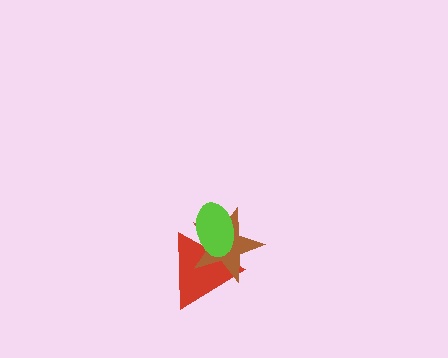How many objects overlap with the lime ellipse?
2 objects overlap with the lime ellipse.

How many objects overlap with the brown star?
2 objects overlap with the brown star.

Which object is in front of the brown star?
The lime ellipse is in front of the brown star.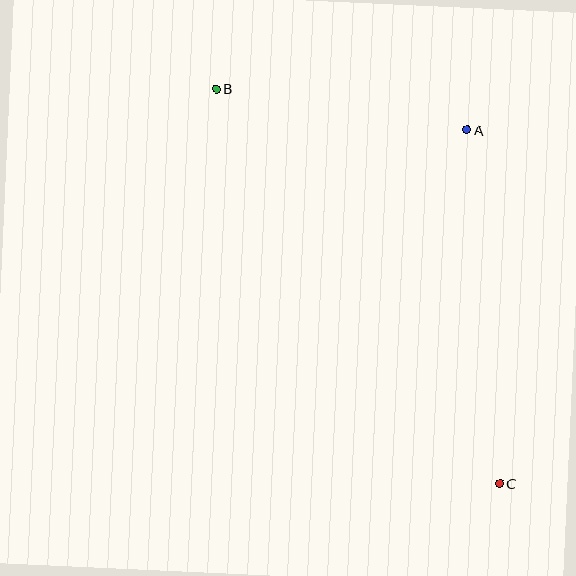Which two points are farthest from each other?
Points B and C are farthest from each other.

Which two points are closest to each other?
Points A and B are closest to each other.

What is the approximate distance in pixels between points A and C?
The distance between A and C is approximately 355 pixels.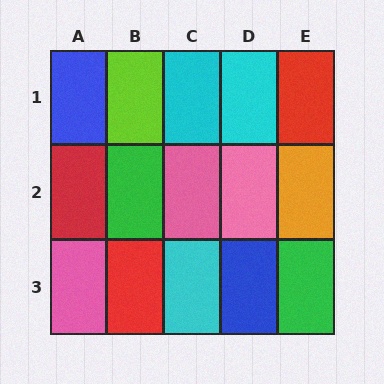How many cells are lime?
1 cell is lime.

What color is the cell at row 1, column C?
Cyan.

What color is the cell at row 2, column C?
Pink.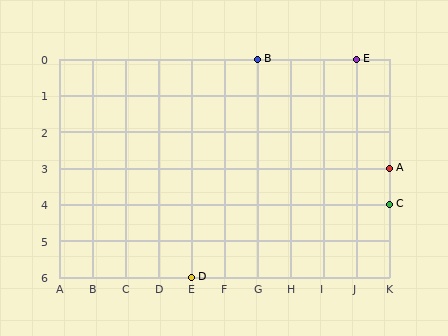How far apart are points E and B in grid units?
Points E and B are 3 columns apart.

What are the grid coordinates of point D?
Point D is at grid coordinates (E, 6).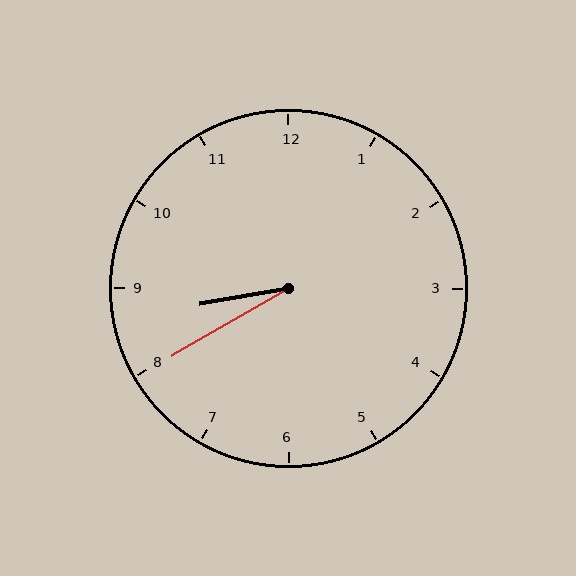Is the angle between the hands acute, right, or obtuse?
It is acute.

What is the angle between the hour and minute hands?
Approximately 20 degrees.